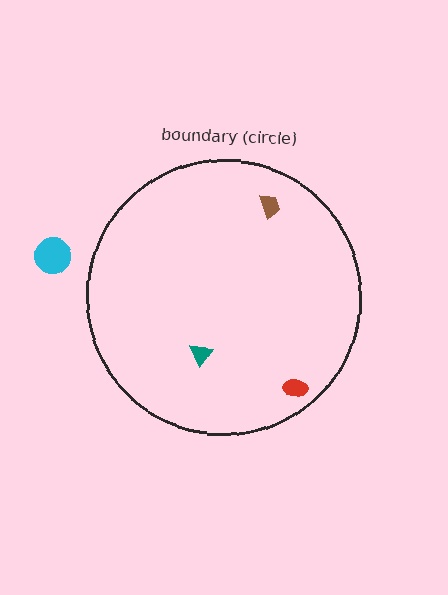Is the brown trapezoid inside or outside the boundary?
Inside.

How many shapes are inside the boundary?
3 inside, 1 outside.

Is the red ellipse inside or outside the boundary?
Inside.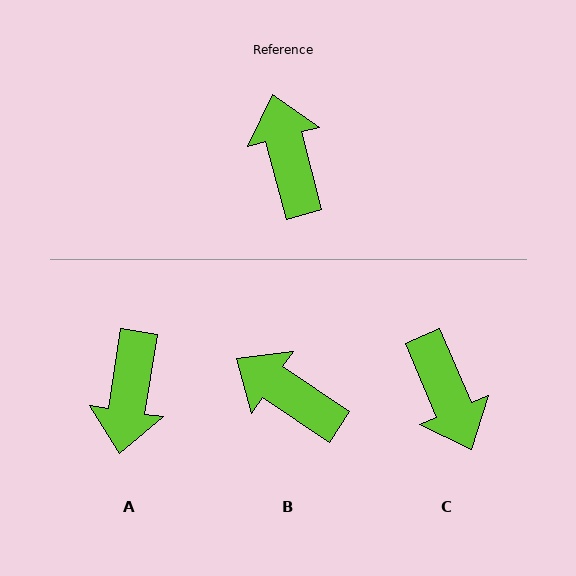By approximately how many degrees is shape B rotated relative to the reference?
Approximately 41 degrees counter-clockwise.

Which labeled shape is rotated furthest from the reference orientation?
C, about 172 degrees away.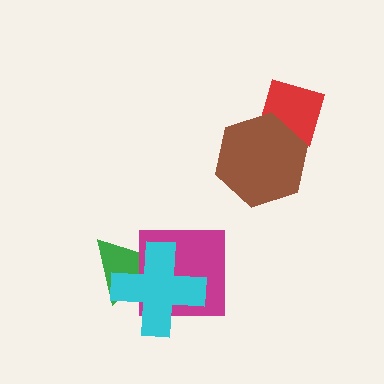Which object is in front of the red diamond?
The brown hexagon is in front of the red diamond.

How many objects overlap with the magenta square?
2 objects overlap with the magenta square.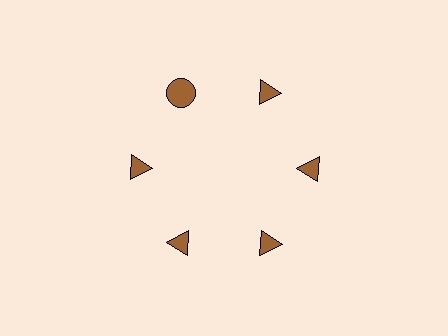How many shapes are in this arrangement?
There are 6 shapes arranged in a ring pattern.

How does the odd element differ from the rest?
It has a different shape: circle instead of triangle.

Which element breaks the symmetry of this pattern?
The brown circle at roughly the 11 o'clock position breaks the symmetry. All other shapes are brown triangles.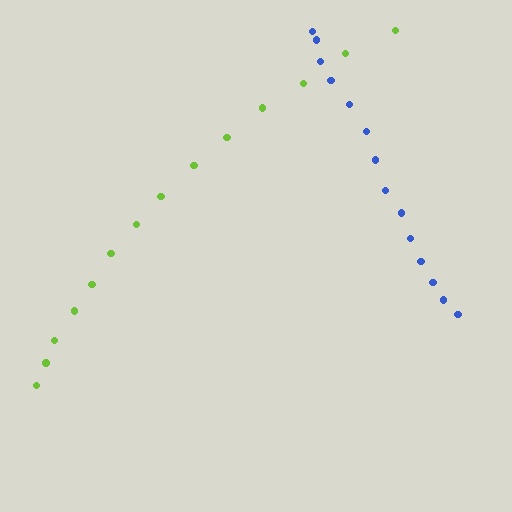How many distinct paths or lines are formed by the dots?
There are 2 distinct paths.